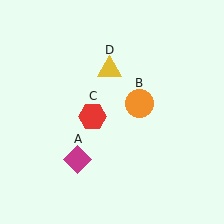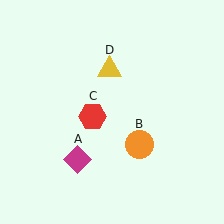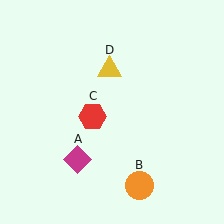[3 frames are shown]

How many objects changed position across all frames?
1 object changed position: orange circle (object B).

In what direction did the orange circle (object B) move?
The orange circle (object B) moved down.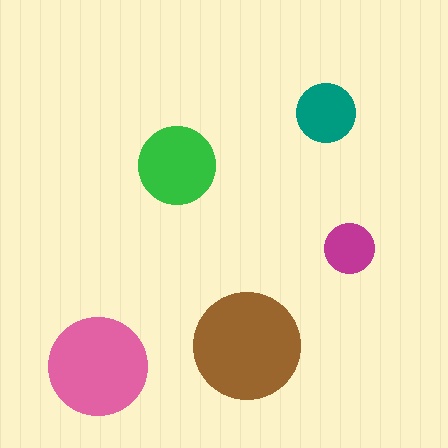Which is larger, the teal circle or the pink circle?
The pink one.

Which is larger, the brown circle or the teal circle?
The brown one.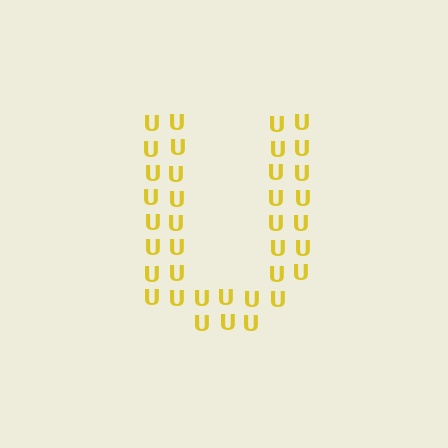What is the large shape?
The large shape is the letter U.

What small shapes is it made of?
It is made of small letter U's.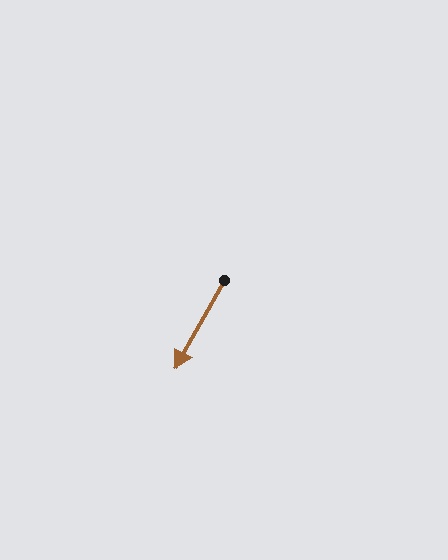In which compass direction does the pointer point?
Southwest.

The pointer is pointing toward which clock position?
Roughly 7 o'clock.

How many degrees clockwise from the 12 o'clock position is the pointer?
Approximately 209 degrees.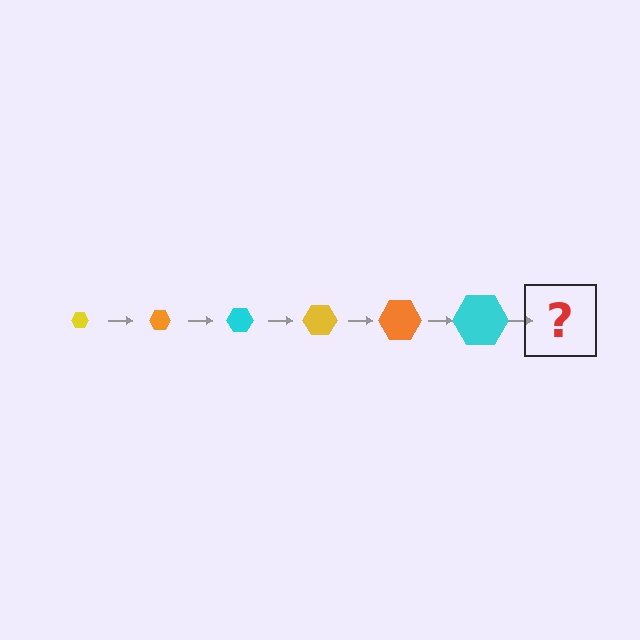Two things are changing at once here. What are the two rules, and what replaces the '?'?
The two rules are that the hexagon grows larger each step and the color cycles through yellow, orange, and cyan. The '?' should be a yellow hexagon, larger than the previous one.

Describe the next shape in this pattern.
It should be a yellow hexagon, larger than the previous one.